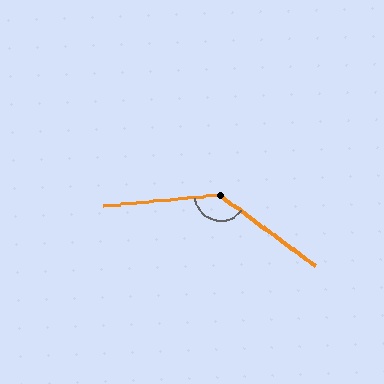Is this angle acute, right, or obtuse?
It is obtuse.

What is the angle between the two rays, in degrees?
Approximately 138 degrees.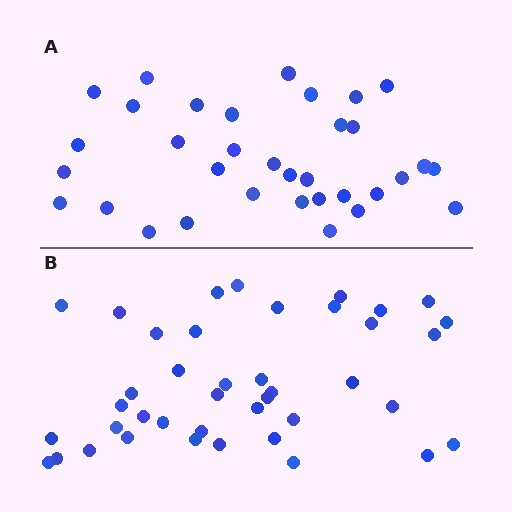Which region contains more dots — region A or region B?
Region B (the bottom region) has more dots.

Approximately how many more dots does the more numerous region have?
Region B has roughly 8 or so more dots than region A.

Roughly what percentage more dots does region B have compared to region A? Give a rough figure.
About 20% more.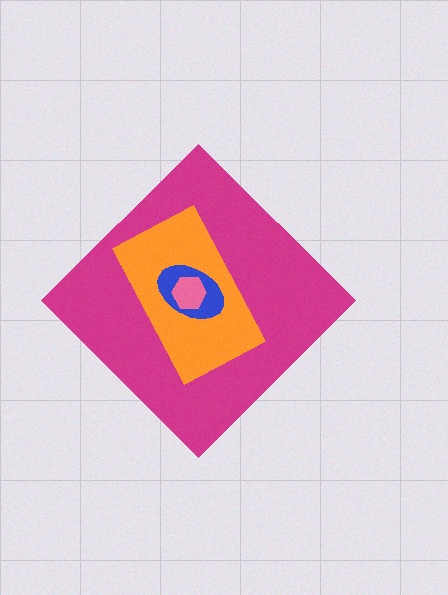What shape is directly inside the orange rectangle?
The blue ellipse.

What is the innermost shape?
The pink hexagon.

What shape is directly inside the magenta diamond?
The orange rectangle.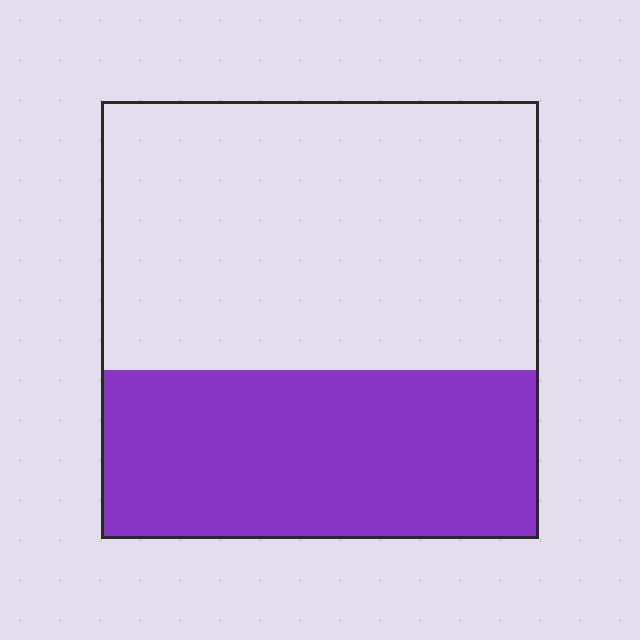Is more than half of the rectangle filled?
No.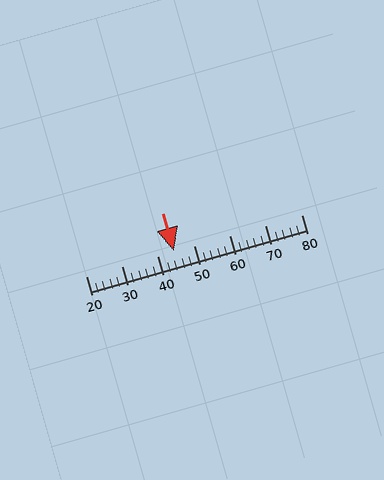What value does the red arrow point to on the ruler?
The red arrow points to approximately 45.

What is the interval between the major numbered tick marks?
The major tick marks are spaced 10 units apart.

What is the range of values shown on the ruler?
The ruler shows values from 20 to 80.